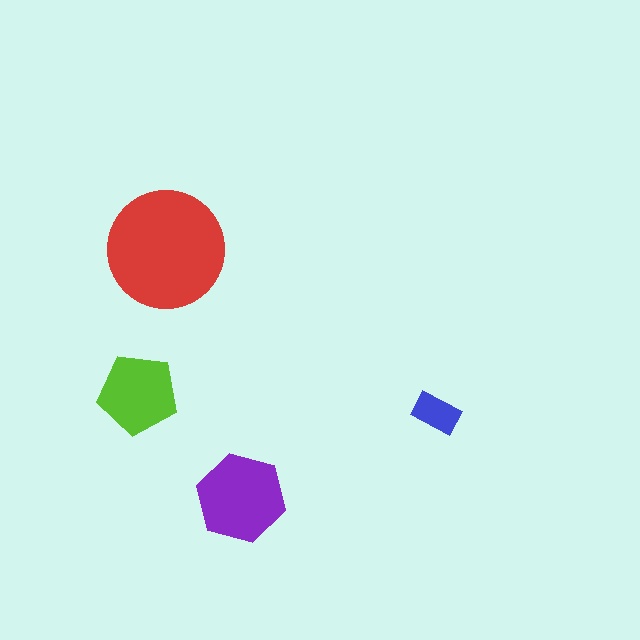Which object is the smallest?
The blue rectangle.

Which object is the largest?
The red circle.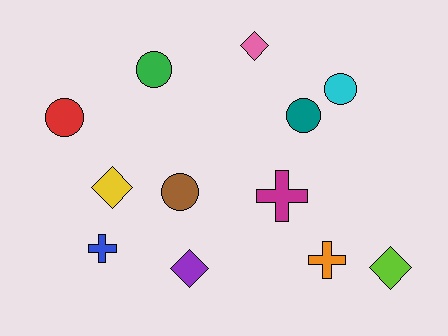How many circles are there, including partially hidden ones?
There are 5 circles.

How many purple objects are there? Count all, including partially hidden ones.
There is 1 purple object.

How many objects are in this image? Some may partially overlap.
There are 12 objects.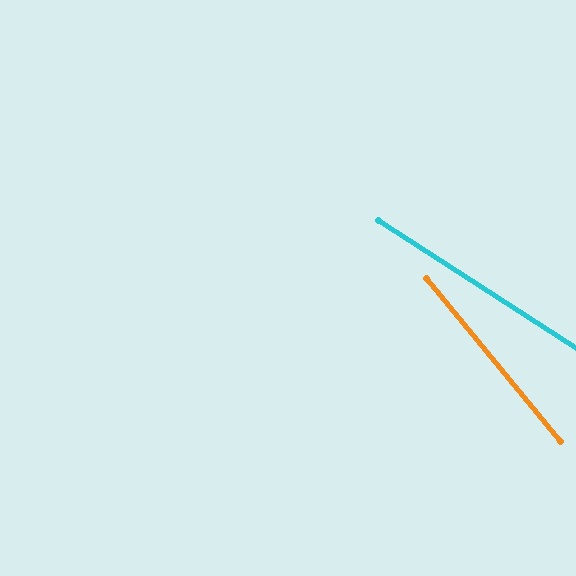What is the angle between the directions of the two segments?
Approximately 18 degrees.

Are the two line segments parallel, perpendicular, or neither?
Neither parallel nor perpendicular — they differ by about 18°.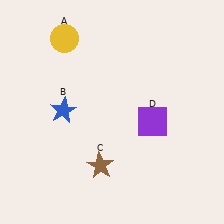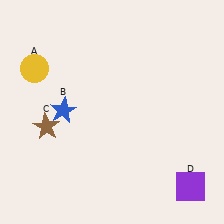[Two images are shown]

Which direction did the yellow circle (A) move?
The yellow circle (A) moved left.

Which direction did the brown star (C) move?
The brown star (C) moved left.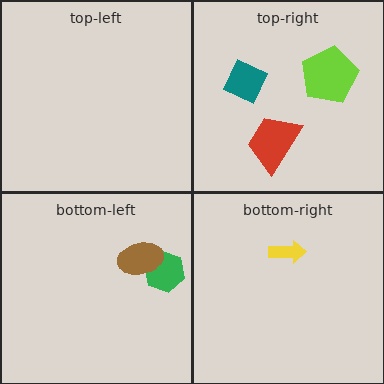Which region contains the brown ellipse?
The bottom-left region.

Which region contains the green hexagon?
The bottom-left region.